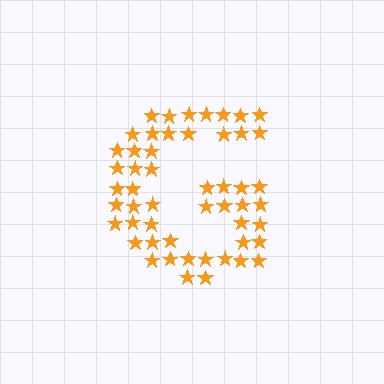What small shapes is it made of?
It is made of small stars.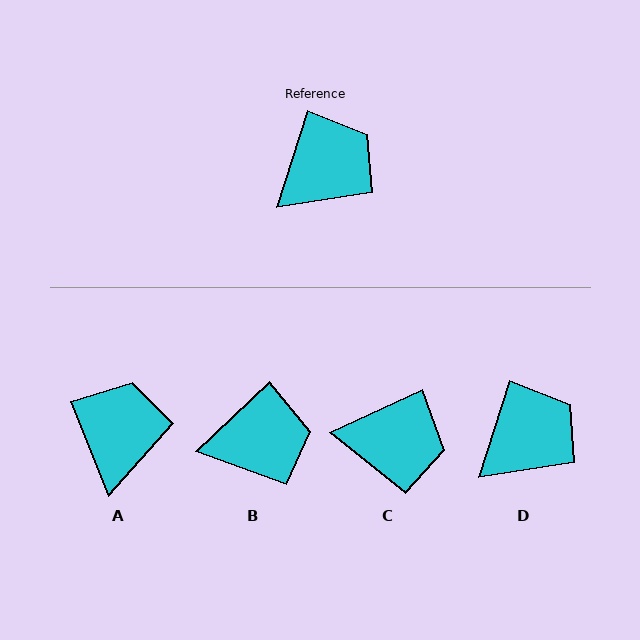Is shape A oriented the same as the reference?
No, it is off by about 40 degrees.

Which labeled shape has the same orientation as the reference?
D.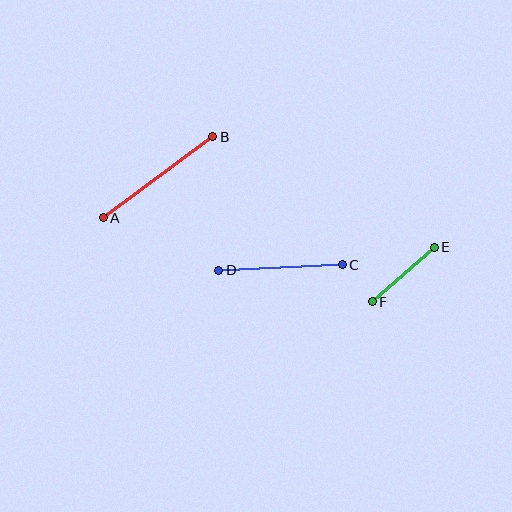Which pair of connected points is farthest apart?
Points A and B are farthest apart.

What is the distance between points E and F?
The distance is approximately 82 pixels.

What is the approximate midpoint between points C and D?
The midpoint is at approximately (280, 268) pixels.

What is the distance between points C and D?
The distance is approximately 124 pixels.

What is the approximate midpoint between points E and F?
The midpoint is at approximately (403, 275) pixels.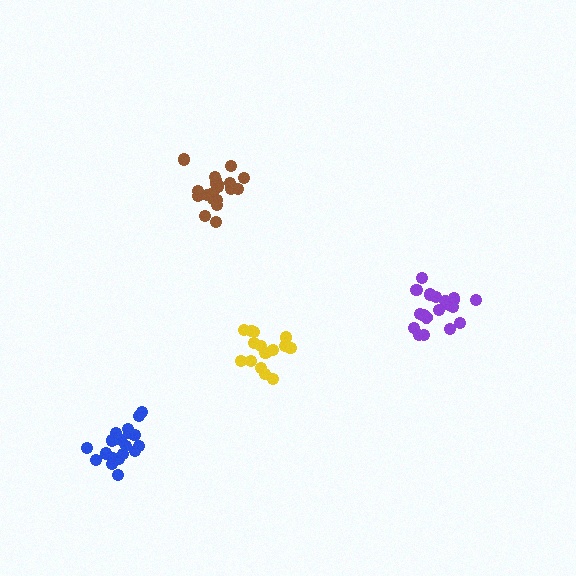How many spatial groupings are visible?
There are 4 spatial groupings.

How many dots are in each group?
Group 1: 21 dots, Group 2: 19 dots, Group 3: 16 dots, Group 4: 21 dots (77 total).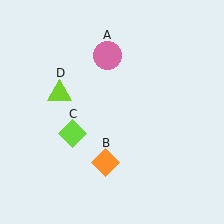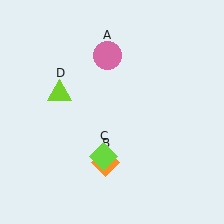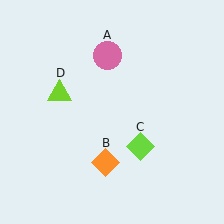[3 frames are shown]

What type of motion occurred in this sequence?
The lime diamond (object C) rotated counterclockwise around the center of the scene.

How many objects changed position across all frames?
1 object changed position: lime diamond (object C).